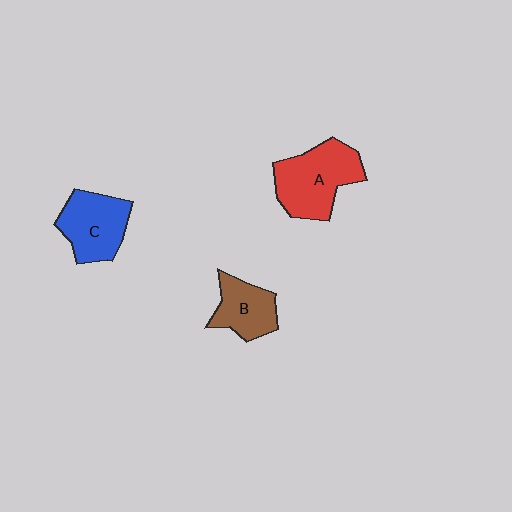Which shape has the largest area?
Shape A (red).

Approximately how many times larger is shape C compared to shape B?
Approximately 1.3 times.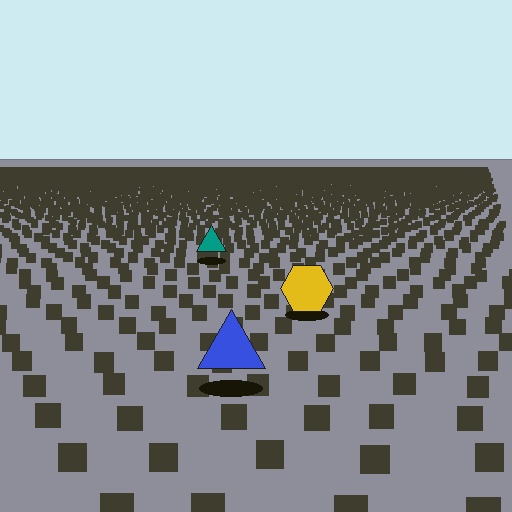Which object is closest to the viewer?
The blue triangle is closest. The texture marks near it are larger and more spread out.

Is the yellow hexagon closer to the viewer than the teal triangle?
Yes. The yellow hexagon is closer — you can tell from the texture gradient: the ground texture is coarser near it.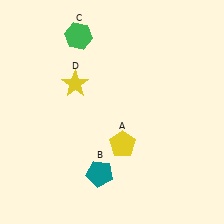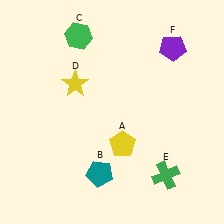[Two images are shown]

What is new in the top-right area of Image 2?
A purple pentagon (F) was added in the top-right area of Image 2.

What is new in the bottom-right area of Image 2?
A green cross (E) was added in the bottom-right area of Image 2.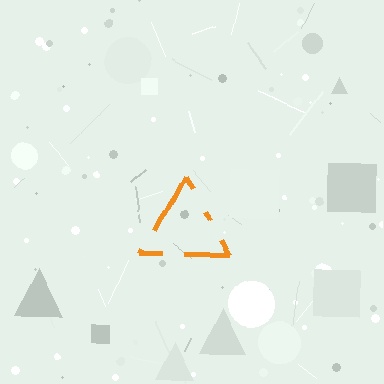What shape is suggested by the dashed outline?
The dashed outline suggests a triangle.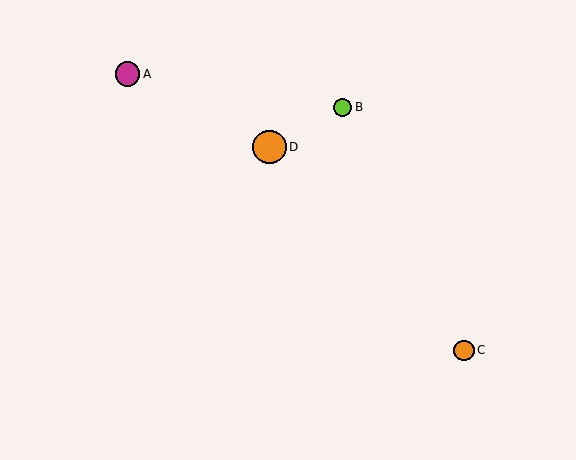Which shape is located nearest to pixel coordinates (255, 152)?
The orange circle (labeled D) at (269, 147) is nearest to that location.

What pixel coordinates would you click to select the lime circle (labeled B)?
Click at (343, 107) to select the lime circle B.